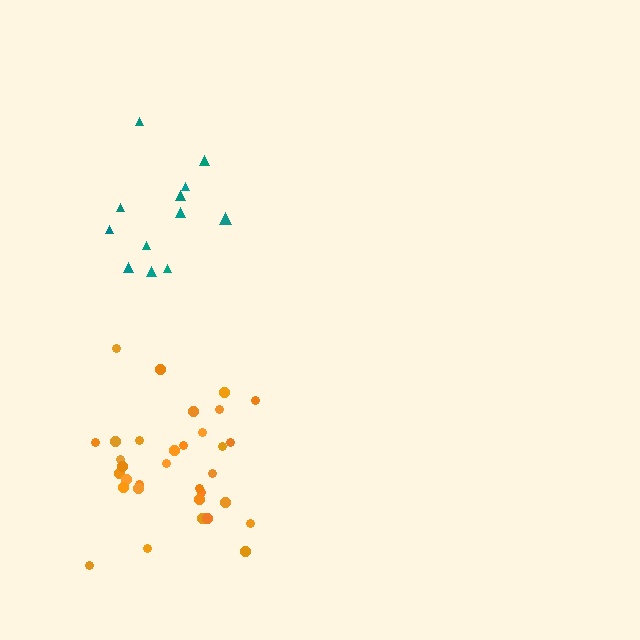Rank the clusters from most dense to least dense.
orange, teal.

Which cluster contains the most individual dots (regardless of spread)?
Orange (33).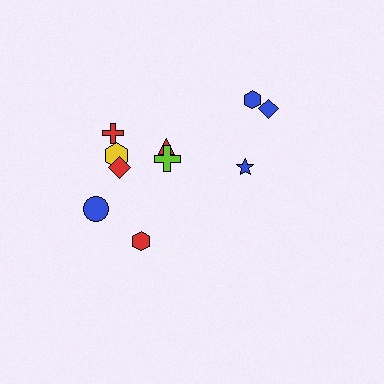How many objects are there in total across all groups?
There are 10 objects.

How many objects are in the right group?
There are 3 objects.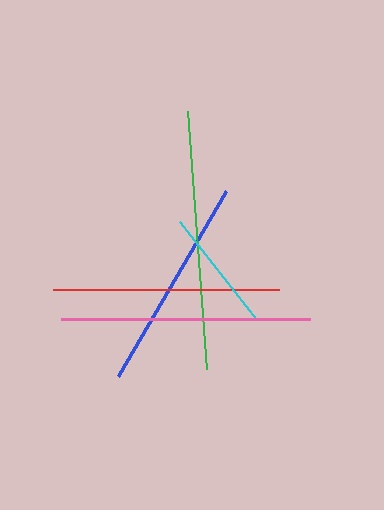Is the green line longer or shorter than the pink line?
The green line is longer than the pink line.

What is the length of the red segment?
The red segment is approximately 226 pixels long.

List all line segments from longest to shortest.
From longest to shortest: green, pink, red, blue, cyan.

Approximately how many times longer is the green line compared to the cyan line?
The green line is approximately 2.1 times the length of the cyan line.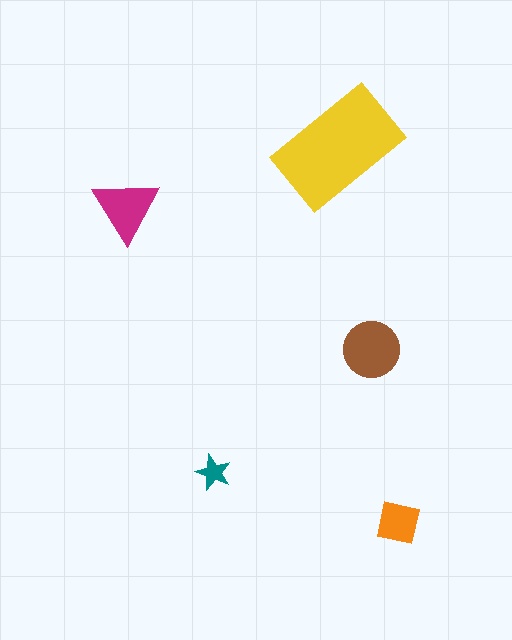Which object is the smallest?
The teal star.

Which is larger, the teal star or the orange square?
The orange square.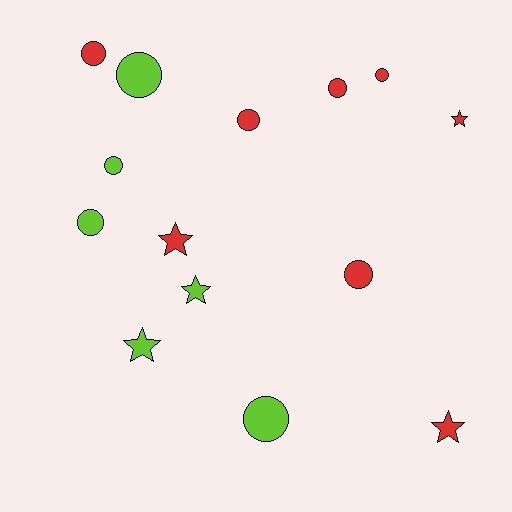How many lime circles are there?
There are 4 lime circles.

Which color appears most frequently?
Red, with 8 objects.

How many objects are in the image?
There are 14 objects.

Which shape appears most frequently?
Circle, with 9 objects.